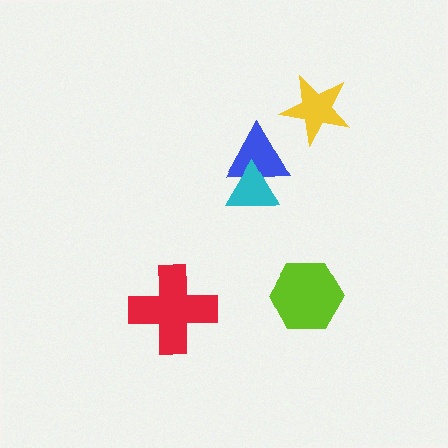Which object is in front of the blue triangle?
The cyan triangle is in front of the blue triangle.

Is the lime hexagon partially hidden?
No, no other shape covers it.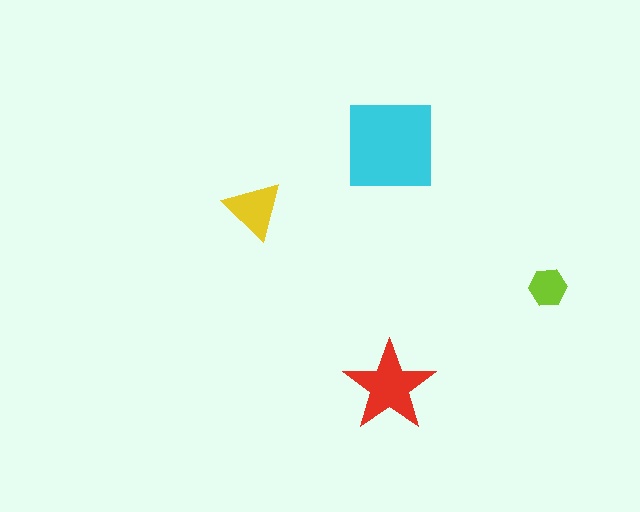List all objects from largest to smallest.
The cyan square, the red star, the yellow triangle, the lime hexagon.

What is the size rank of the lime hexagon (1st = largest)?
4th.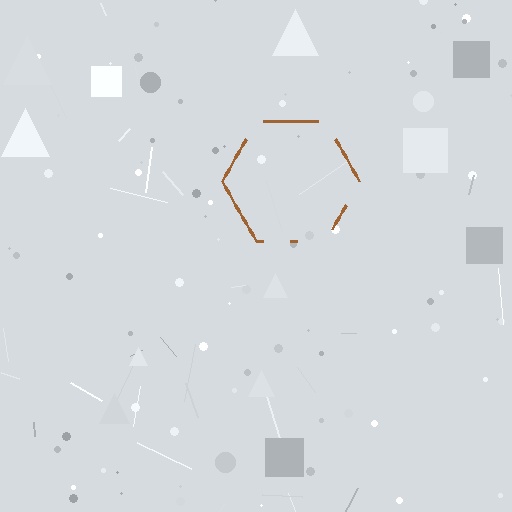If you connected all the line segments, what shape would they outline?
They would outline a hexagon.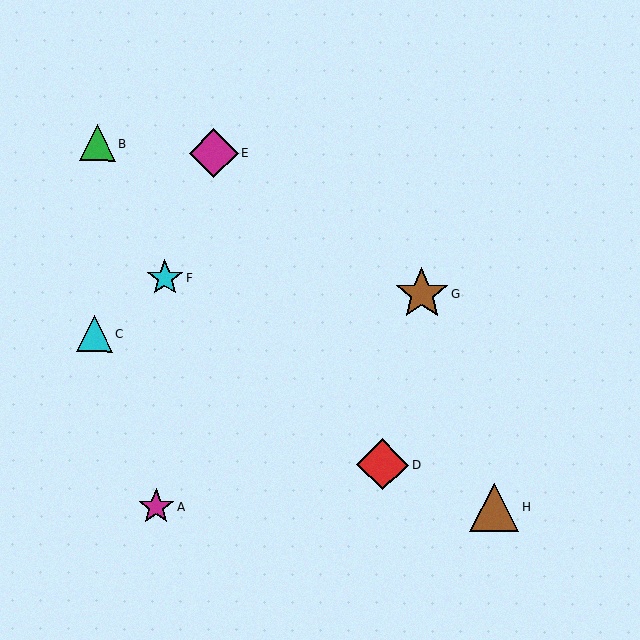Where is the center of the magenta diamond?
The center of the magenta diamond is at (214, 154).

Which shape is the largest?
The brown star (labeled G) is the largest.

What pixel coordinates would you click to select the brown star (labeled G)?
Click at (422, 294) to select the brown star G.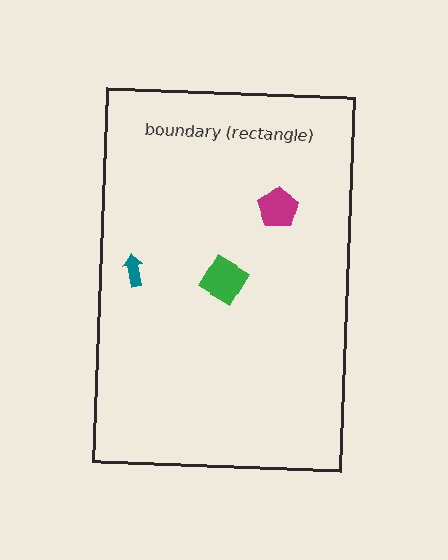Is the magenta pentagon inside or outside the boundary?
Inside.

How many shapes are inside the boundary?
3 inside, 0 outside.